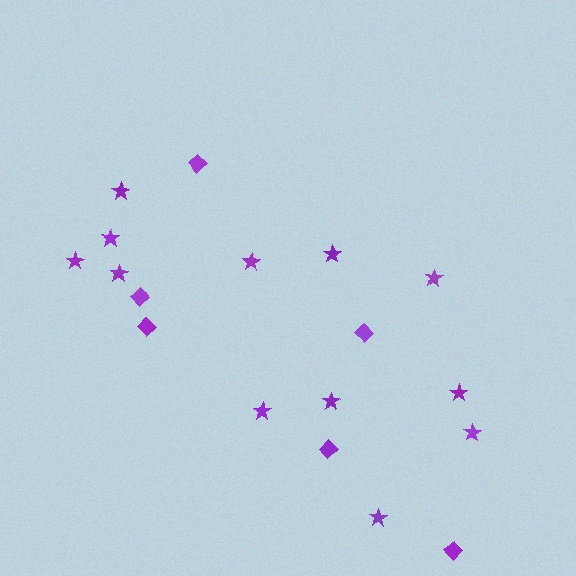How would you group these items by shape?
There are 2 groups: one group of stars (12) and one group of diamonds (6).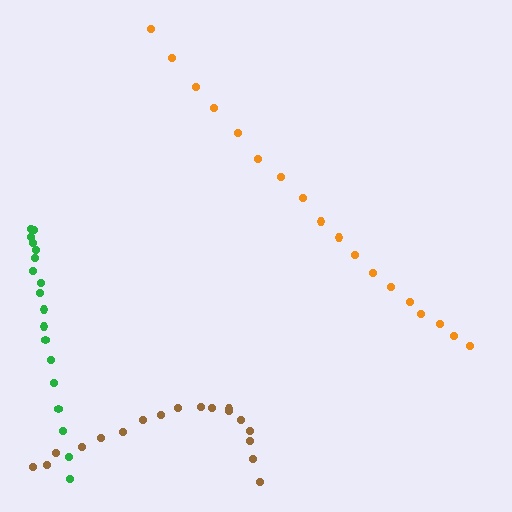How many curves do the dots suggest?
There are 3 distinct paths.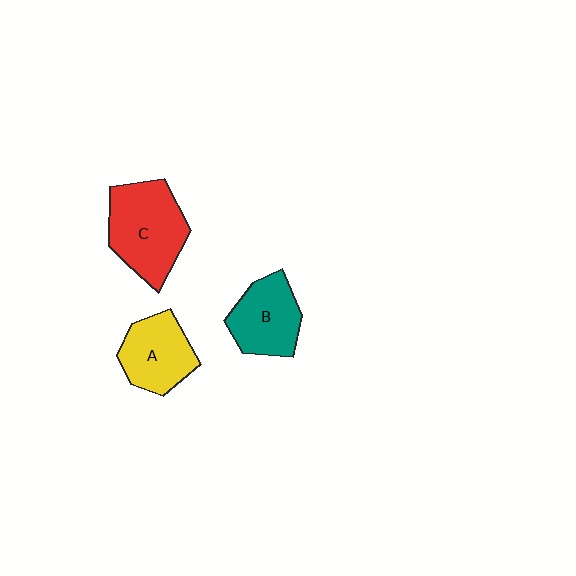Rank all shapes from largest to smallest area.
From largest to smallest: C (red), A (yellow), B (teal).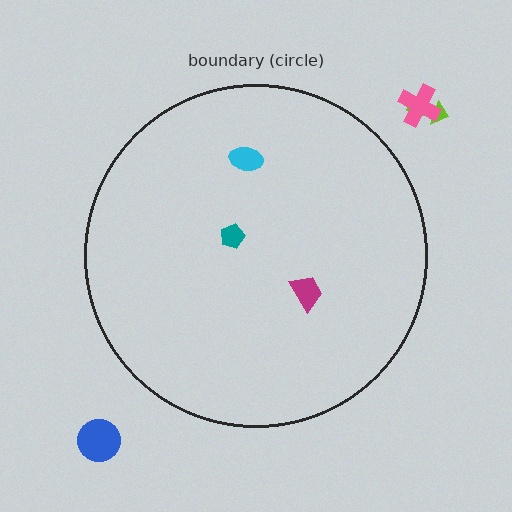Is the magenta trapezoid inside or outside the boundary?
Inside.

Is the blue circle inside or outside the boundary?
Outside.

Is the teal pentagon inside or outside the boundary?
Inside.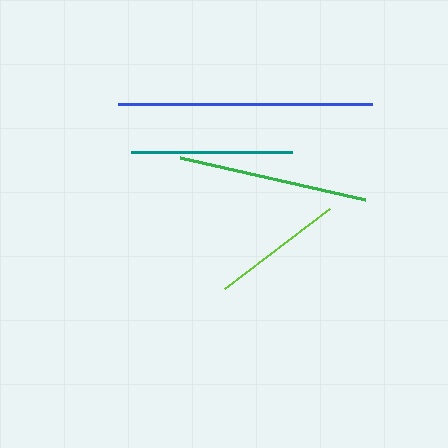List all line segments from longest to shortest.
From longest to shortest: blue, green, teal, lime.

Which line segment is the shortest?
The lime line is the shortest at approximately 132 pixels.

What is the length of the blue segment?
The blue segment is approximately 254 pixels long.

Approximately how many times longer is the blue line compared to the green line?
The blue line is approximately 1.3 times the length of the green line.